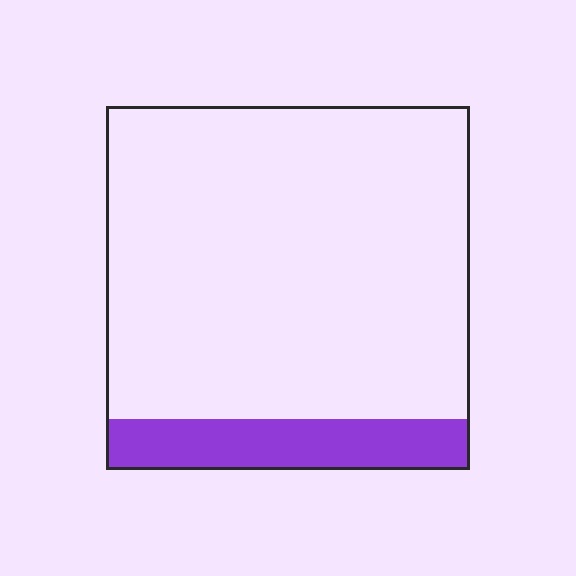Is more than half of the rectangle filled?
No.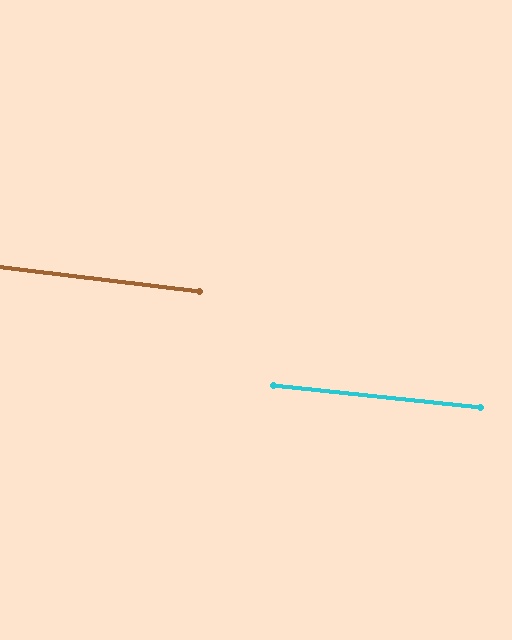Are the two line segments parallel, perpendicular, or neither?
Parallel — their directions differ by only 0.7°.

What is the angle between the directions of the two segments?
Approximately 1 degree.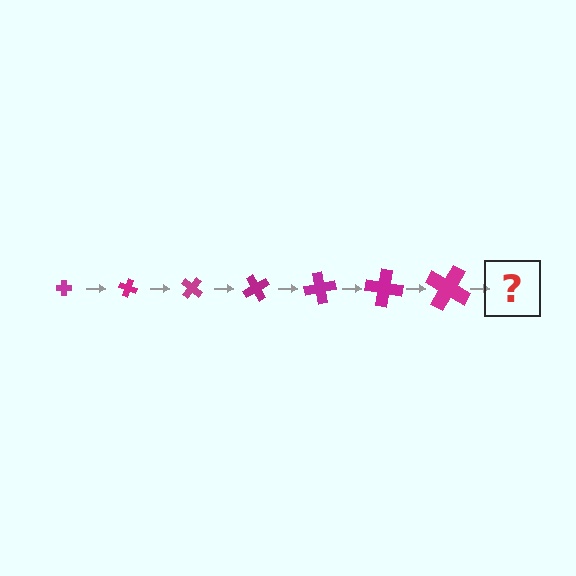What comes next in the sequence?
The next element should be a cross, larger than the previous one and rotated 140 degrees from the start.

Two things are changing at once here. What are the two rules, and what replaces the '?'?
The two rules are that the cross grows larger each step and it rotates 20 degrees each step. The '?' should be a cross, larger than the previous one and rotated 140 degrees from the start.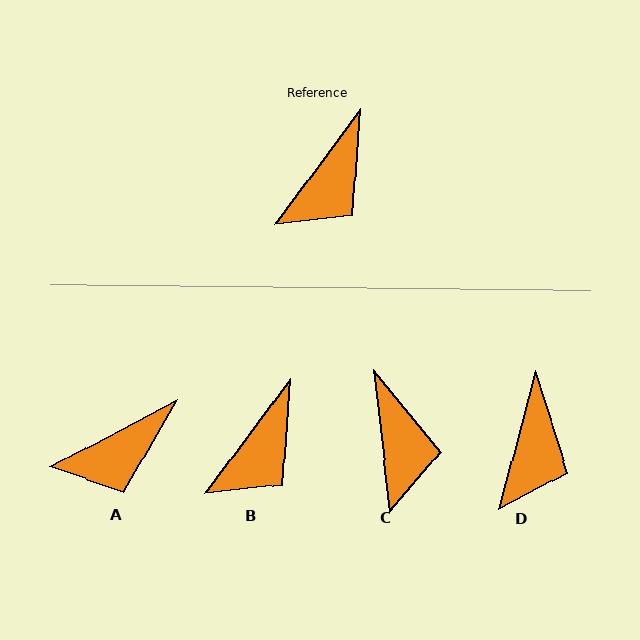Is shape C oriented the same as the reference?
No, it is off by about 43 degrees.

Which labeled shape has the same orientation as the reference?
B.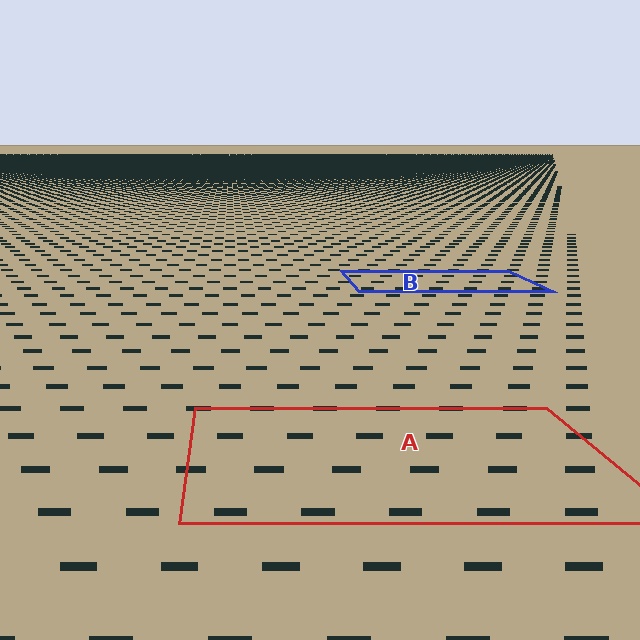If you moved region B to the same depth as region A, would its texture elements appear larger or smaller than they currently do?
They would appear larger. At a closer depth, the same texture elements are projected at a bigger on-screen size.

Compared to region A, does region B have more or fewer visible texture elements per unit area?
Region B has more texture elements per unit area — they are packed more densely because it is farther away.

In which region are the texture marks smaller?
The texture marks are smaller in region B, because it is farther away.